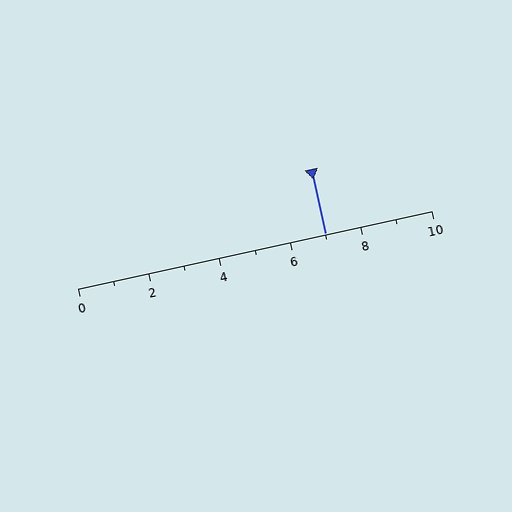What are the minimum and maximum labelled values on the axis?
The axis runs from 0 to 10.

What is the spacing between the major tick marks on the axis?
The major ticks are spaced 2 apart.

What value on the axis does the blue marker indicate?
The marker indicates approximately 7.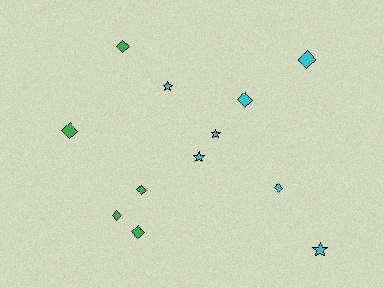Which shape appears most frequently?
Diamond, with 8 objects.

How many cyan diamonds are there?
There are 3 cyan diamonds.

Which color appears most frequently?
Cyan, with 7 objects.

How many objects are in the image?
There are 12 objects.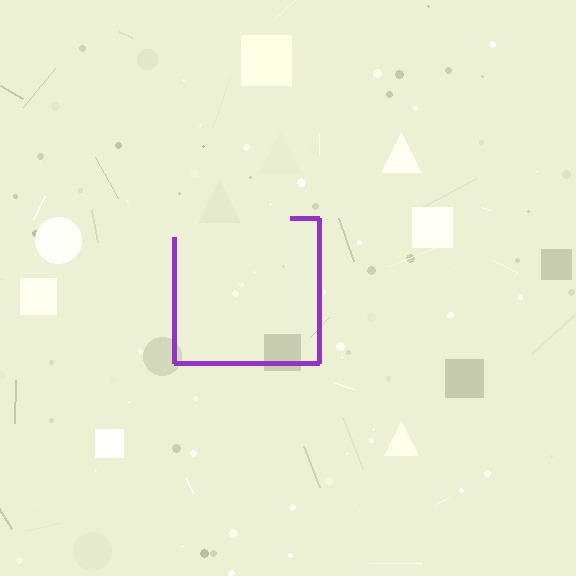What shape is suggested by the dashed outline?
The dashed outline suggests a square.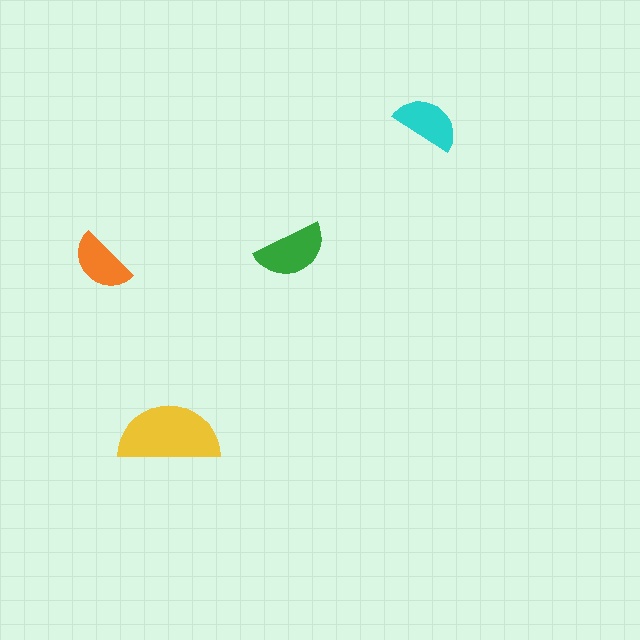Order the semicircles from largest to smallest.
the yellow one, the green one, the cyan one, the orange one.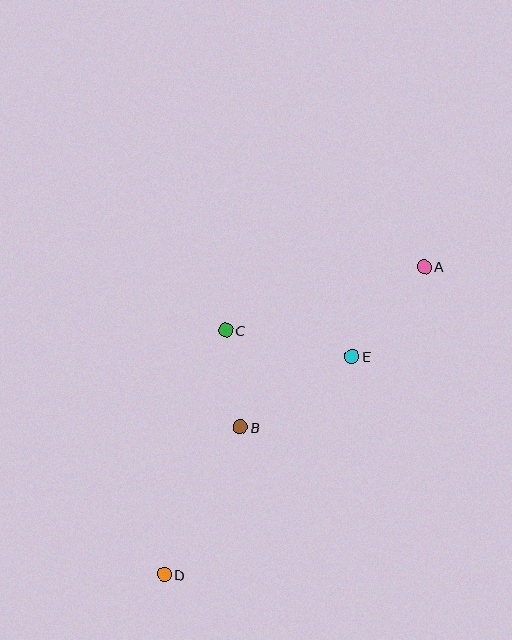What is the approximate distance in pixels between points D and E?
The distance between D and E is approximately 288 pixels.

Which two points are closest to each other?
Points B and C are closest to each other.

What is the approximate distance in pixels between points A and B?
The distance between A and B is approximately 244 pixels.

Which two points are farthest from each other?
Points A and D are farthest from each other.